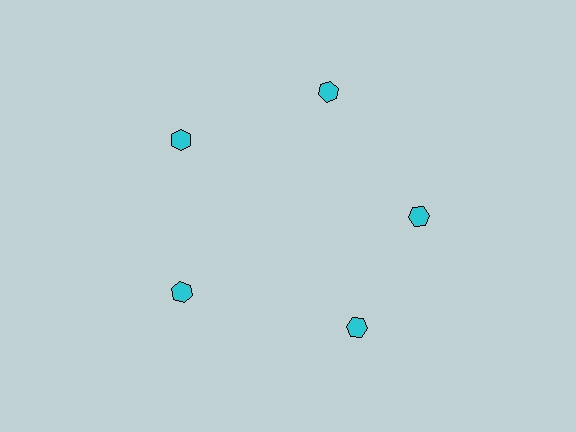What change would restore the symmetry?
The symmetry would be restored by rotating it back into even spacing with its neighbors so that all 5 hexagons sit at equal angles and equal distance from the center.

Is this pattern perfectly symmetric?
No. The 5 cyan hexagons are arranged in a ring, but one element near the 5 o'clock position is rotated out of alignment along the ring, breaking the 5-fold rotational symmetry.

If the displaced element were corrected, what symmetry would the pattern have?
It would have 5-fold rotational symmetry — the pattern would map onto itself every 72 degrees.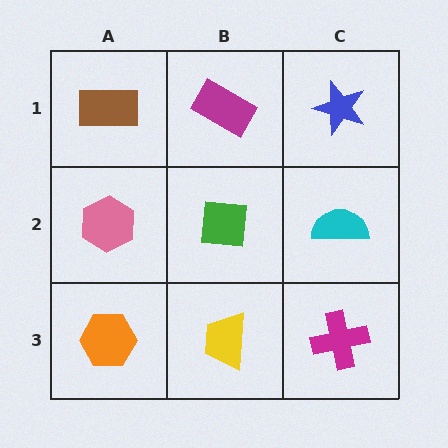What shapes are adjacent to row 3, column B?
A green square (row 2, column B), an orange hexagon (row 3, column A), a magenta cross (row 3, column C).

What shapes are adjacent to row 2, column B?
A magenta rectangle (row 1, column B), a yellow trapezoid (row 3, column B), a pink hexagon (row 2, column A), a cyan semicircle (row 2, column C).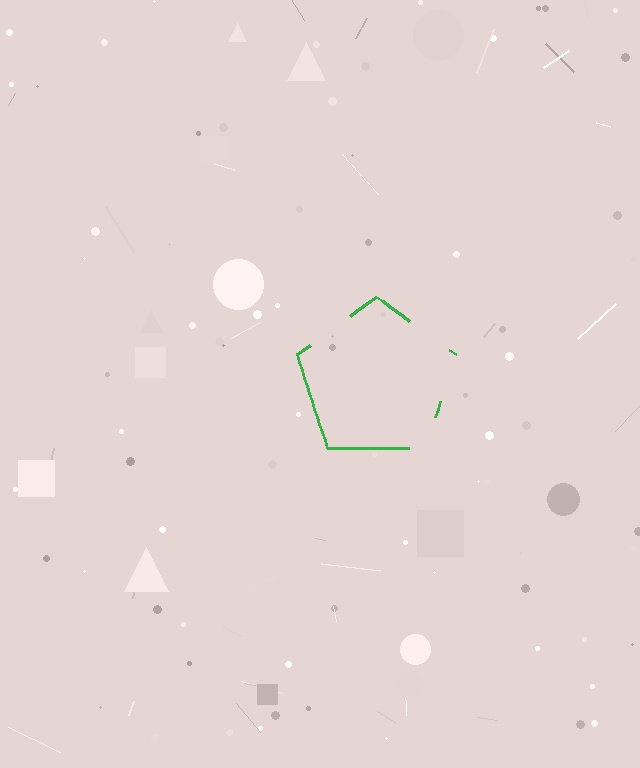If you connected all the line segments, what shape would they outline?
They would outline a pentagon.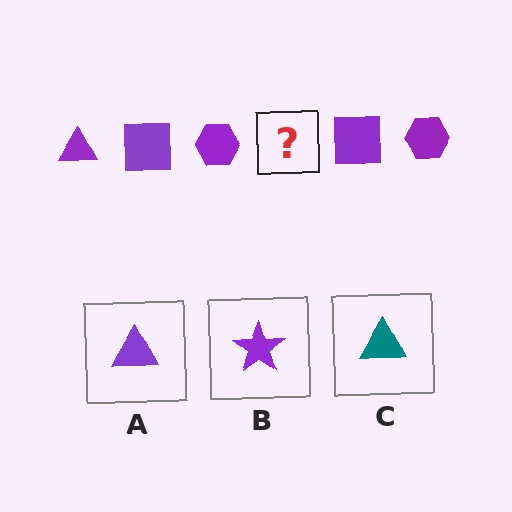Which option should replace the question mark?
Option A.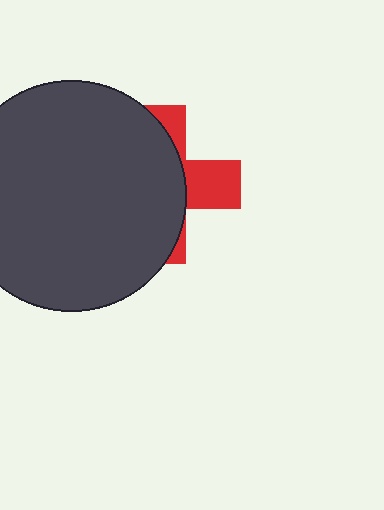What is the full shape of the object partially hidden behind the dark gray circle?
The partially hidden object is a red cross.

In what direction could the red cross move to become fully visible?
The red cross could move right. That would shift it out from behind the dark gray circle entirely.